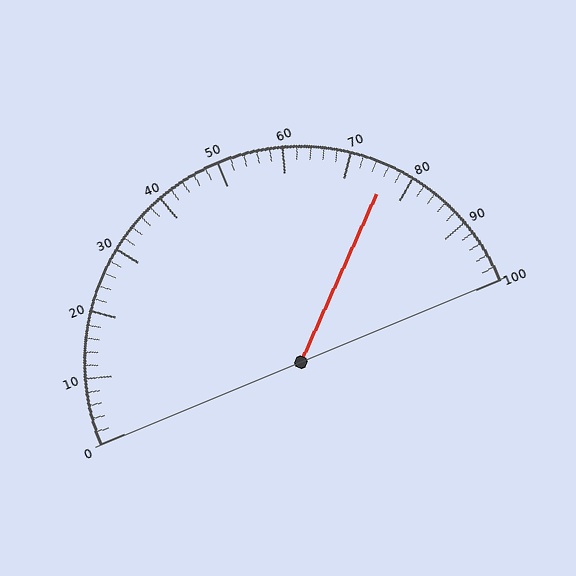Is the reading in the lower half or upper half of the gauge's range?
The reading is in the upper half of the range (0 to 100).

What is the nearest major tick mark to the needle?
The nearest major tick mark is 80.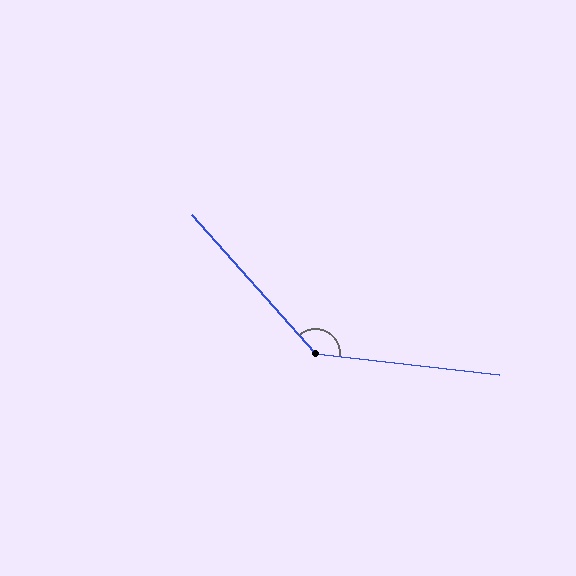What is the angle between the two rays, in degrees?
Approximately 138 degrees.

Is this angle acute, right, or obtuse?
It is obtuse.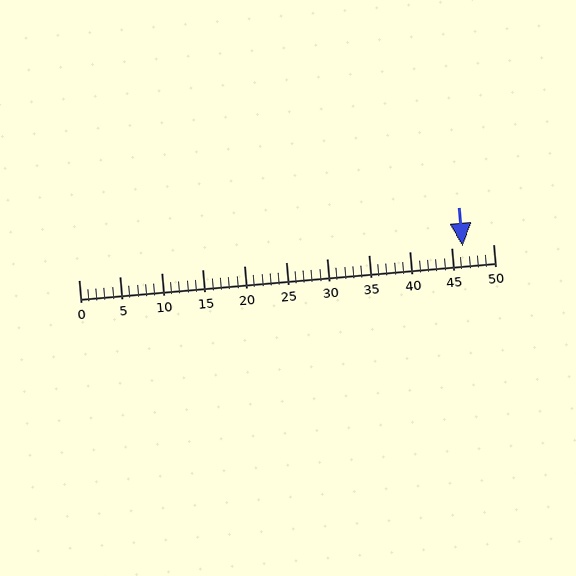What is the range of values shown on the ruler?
The ruler shows values from 0 to 50.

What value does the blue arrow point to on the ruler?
The blue arrow points to approximately 46.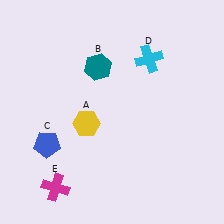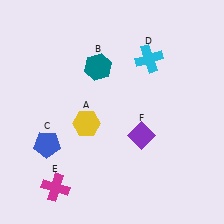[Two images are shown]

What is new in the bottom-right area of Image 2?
A purple diamond (F) was added in the bottom-right area of Image 2.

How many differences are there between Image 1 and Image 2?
There is 1 difference between the two images.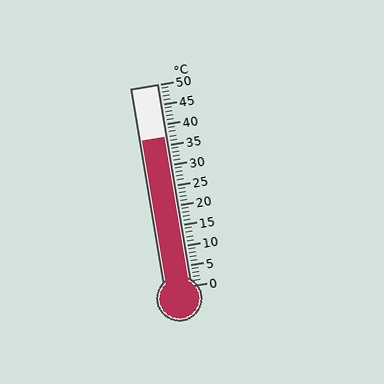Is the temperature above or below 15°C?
The temperature is above 15°C.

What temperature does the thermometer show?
The thermometer shows approximately 37°C.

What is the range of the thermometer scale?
The thermometer scale ranges from 0°C to 50°C.